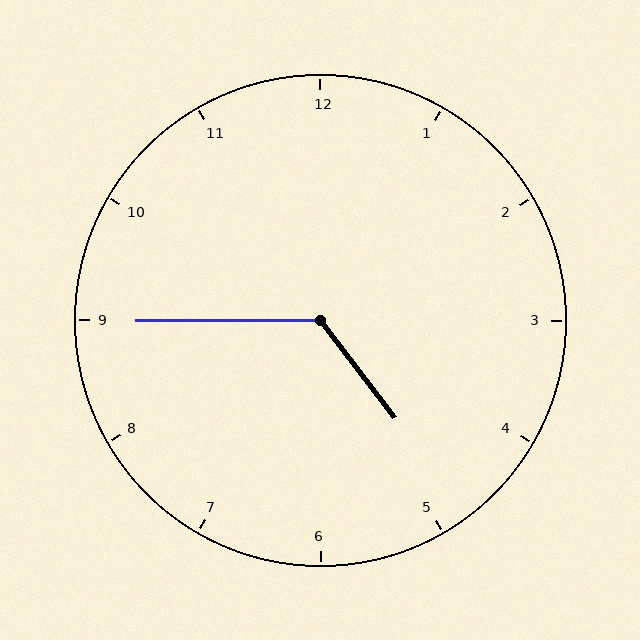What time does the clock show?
4:45.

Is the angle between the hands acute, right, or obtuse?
It is obtuse.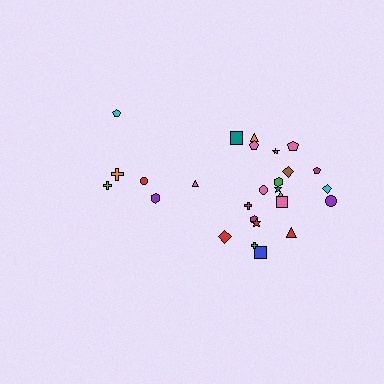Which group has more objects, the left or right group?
The right group.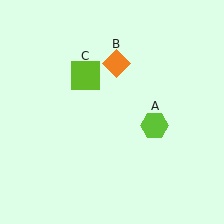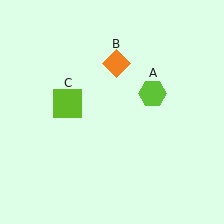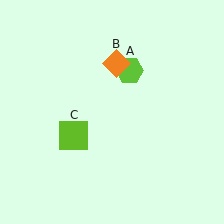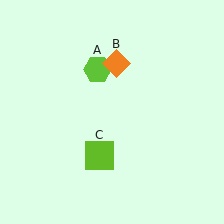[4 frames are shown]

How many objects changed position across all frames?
2 objects changed position: lime hexagon (object A), lime square (object C).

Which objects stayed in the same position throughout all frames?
Orange diamond (object B) remained stationary.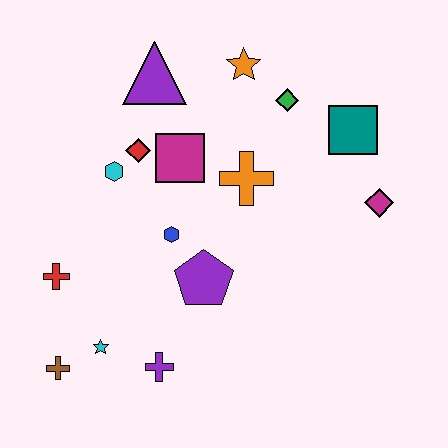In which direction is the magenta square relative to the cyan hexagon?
The magenta square is to the right of the cyan hexagon.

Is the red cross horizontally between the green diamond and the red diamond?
No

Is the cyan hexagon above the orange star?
No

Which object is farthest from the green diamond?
The brown cross is farthest from the green diamond.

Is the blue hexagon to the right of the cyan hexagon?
Yes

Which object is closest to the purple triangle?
The red diamond is closest to the purple triangle.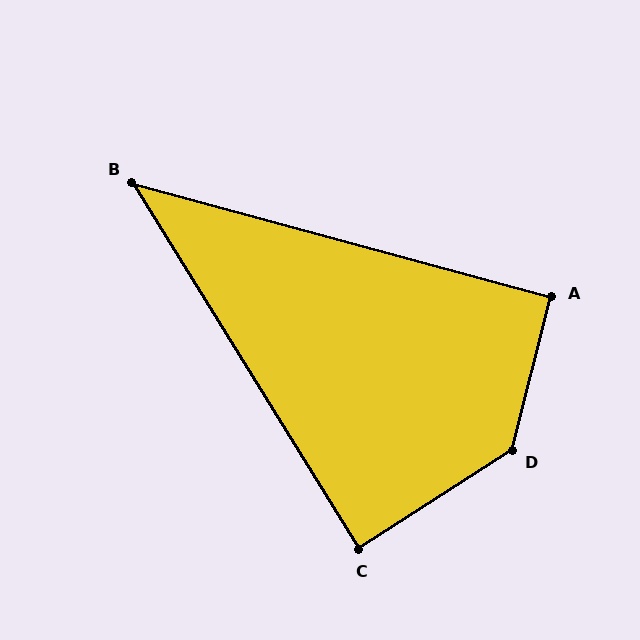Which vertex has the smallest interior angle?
B, at approximately 43 degrees.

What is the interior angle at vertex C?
Approximately 89 degrees (approximately right).